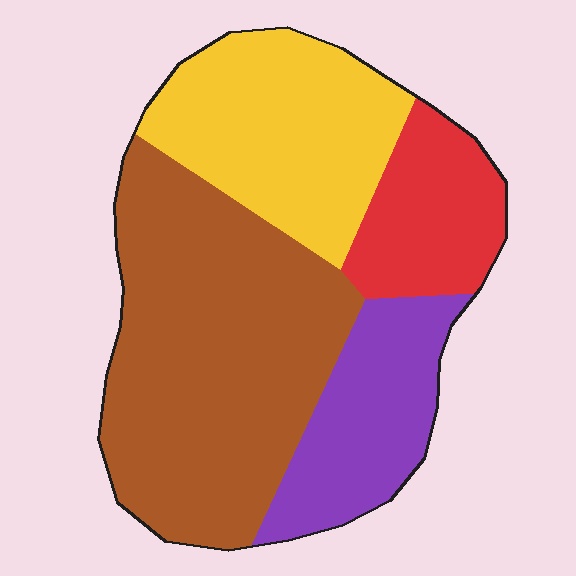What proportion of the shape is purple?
Purple takes up between a sixth and a third of the shape.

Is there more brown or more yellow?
Brown.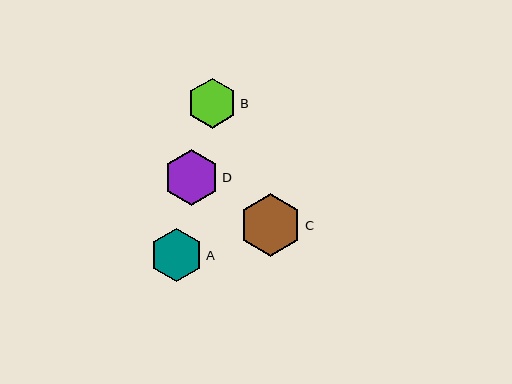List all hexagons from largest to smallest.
From largest to smallest: C, D, A, B.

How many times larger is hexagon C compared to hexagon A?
Hexagon C is approximately 1.2 times the size of hexagon A.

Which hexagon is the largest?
Hexagon C is the largest with a size of approximately 62 pixels.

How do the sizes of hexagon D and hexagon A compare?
Hexagon D and hexagon A are approximately the same size.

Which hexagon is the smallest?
Hexagon B is the smallest with a size of approximately 50 pixels.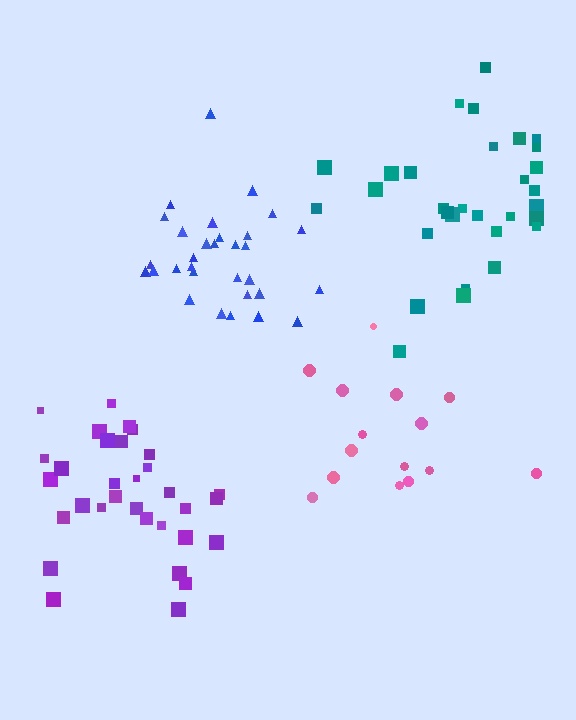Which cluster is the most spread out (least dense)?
Pink.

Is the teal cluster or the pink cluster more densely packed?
Teal.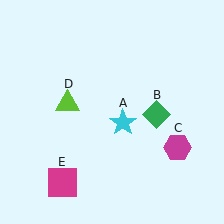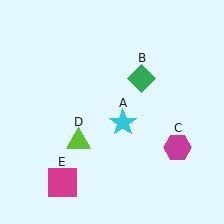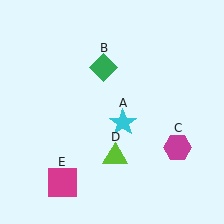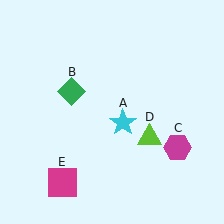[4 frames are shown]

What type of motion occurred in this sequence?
The green diamond (object B), lime triangle (object D) rotated counterclockwise around the center of the scene.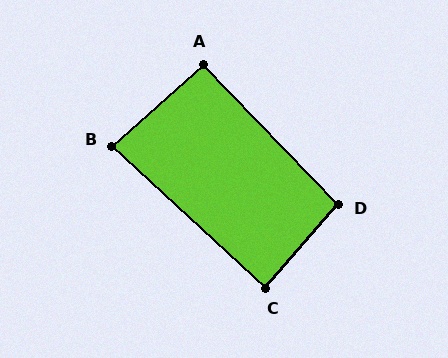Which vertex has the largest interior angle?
D, at approximately 95 degrees.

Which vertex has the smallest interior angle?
B, at approximately 85 degrees.